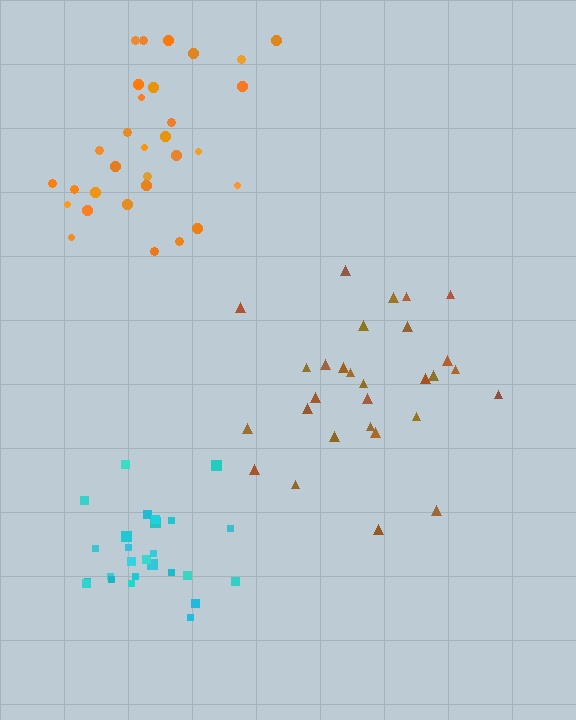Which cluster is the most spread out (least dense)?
Brown.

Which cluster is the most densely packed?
Cyan.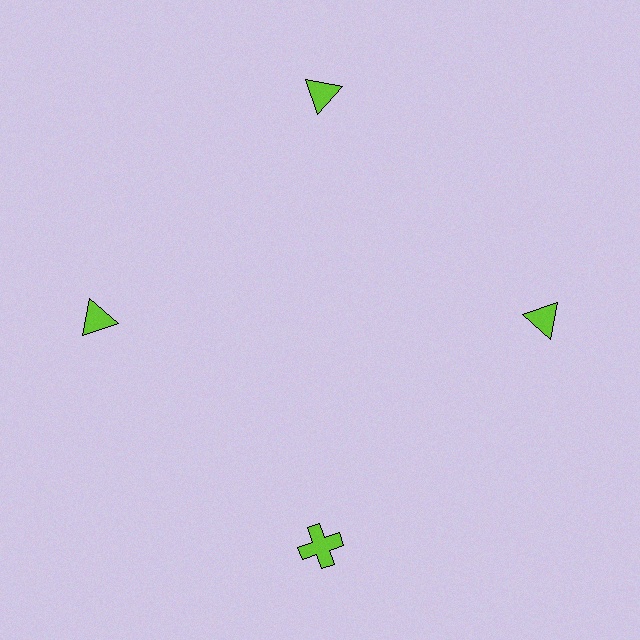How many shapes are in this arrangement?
There are 4 shapes arranged in a ring pattern.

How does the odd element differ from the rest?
It has a different shape: cross instead of triangle.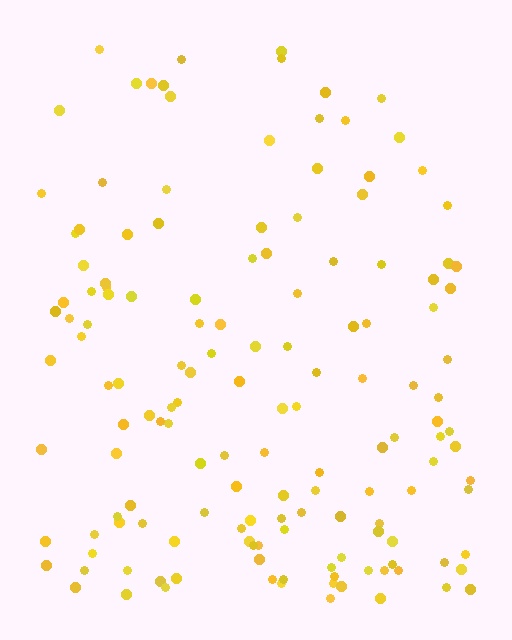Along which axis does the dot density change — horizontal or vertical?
Vertical.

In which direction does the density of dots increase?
From top to bottom, with the bottom side densest.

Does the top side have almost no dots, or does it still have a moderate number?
Still a moderate number, just noticeably fewer than the bottom.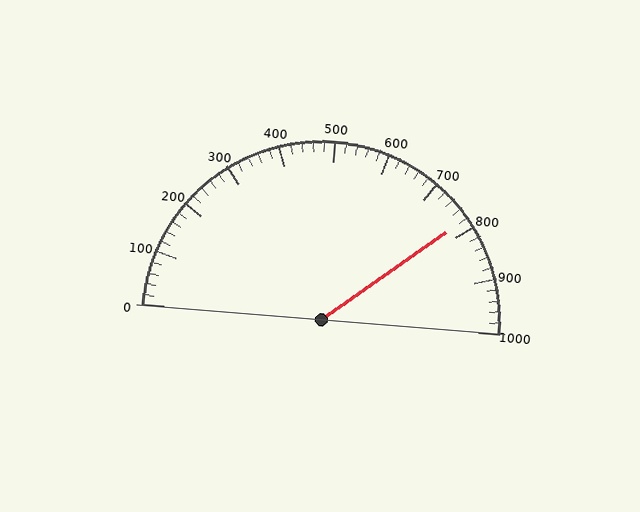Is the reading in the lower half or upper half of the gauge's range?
The reading is in the upper half of the range (0 to 1000).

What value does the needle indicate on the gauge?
The needle indicates approximately 780.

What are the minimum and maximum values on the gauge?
The gauge ranges from 0 to 1000.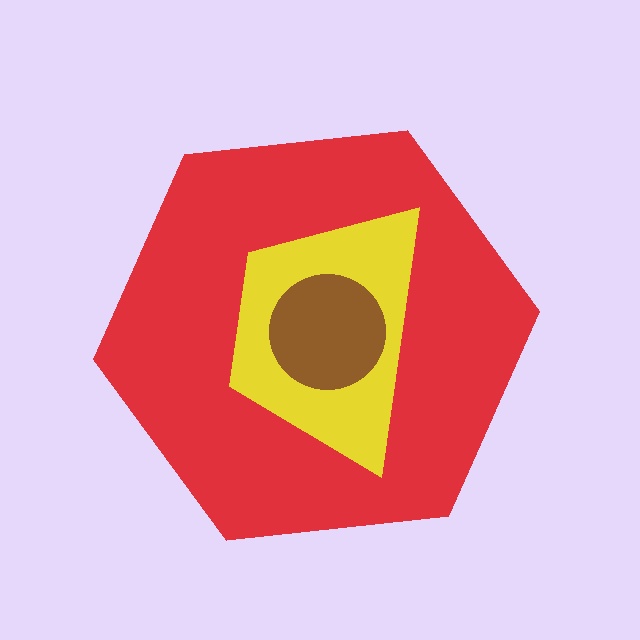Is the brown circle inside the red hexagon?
Yes.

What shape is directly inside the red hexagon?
The yellow trapezoid.